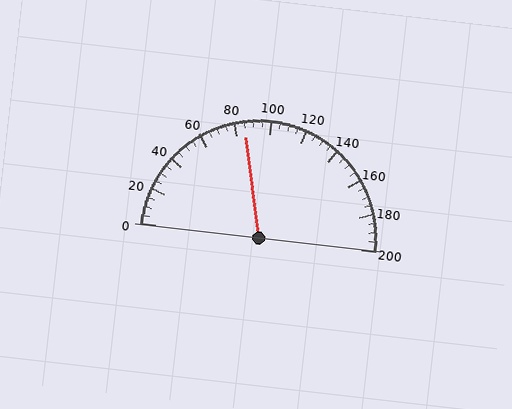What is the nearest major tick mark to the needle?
The nearest major tick mark is 80.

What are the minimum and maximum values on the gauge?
The gauge ranges from 0 to 200.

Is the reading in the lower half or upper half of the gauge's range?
The reading is in the lower half of the range (0 to 200).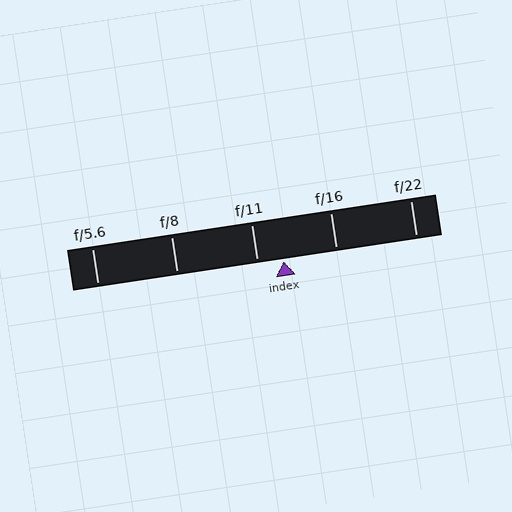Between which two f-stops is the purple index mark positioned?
The index mark is between f/11 and f/16.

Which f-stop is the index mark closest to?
The index mark is closest to f/11.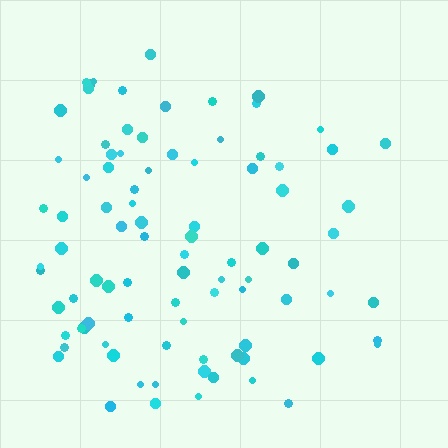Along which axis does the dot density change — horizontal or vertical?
Horizontal.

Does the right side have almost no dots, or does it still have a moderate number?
Still a moderate number, just noticeably fewer than the left.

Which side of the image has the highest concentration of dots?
The left.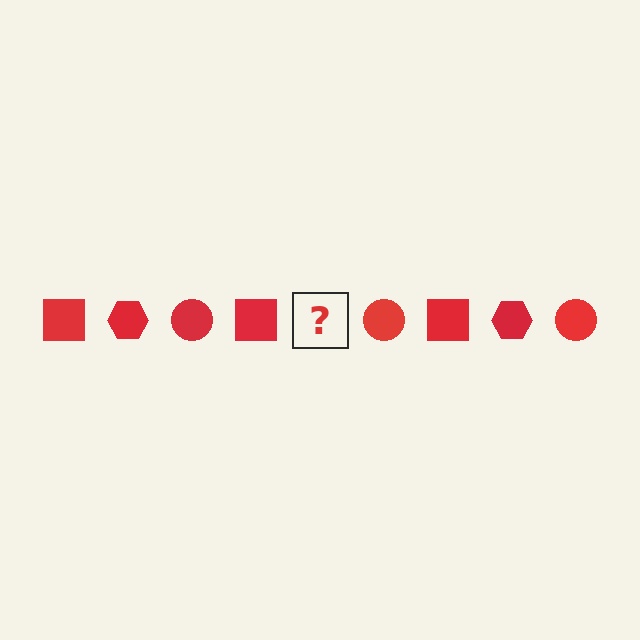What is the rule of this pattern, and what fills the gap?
The rule is that the pattern cycles through square, hexagon, circle shapes in red. The gap should be filled with a red hexagon.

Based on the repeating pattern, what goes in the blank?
The blank should be a red hexagon.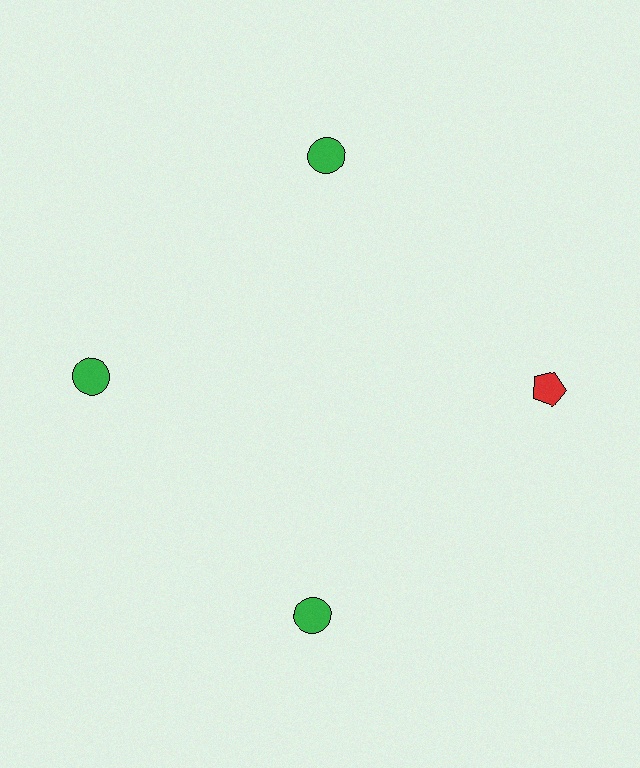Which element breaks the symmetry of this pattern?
The red pentagon at roughly the 3 o'clock position breaks the symmetry. All other shapes are green circles.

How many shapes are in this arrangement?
There are 4 shapes arranged in a ring pattern.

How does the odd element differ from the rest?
It differs in both color (red instead of green) and shape (pentagon instead of circle).